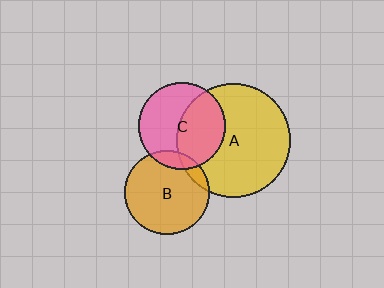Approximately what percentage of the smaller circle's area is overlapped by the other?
Approximately 10%.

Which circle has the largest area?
Circle A (yellow).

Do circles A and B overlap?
Yes.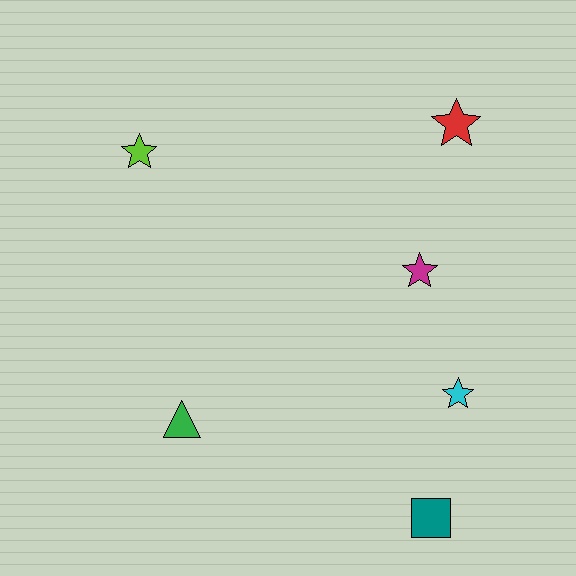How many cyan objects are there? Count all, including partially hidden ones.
There is 1 cyan object.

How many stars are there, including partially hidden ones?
There are 4 stars.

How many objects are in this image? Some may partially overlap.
There are 6 objects.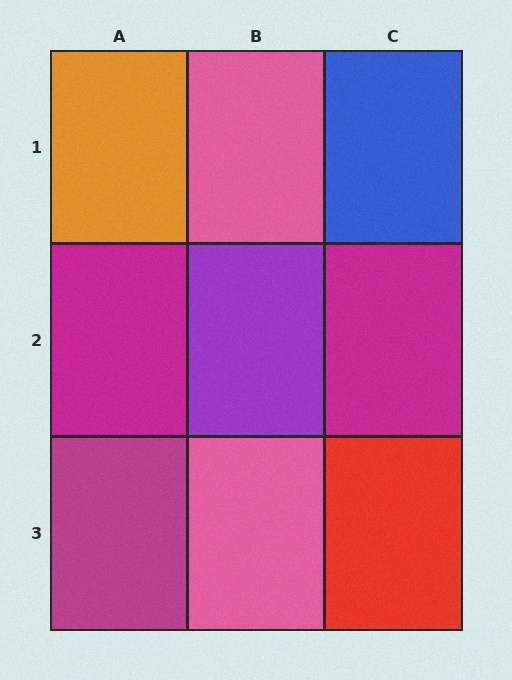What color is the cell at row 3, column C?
Red.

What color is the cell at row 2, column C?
Magenta.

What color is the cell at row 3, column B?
Pink.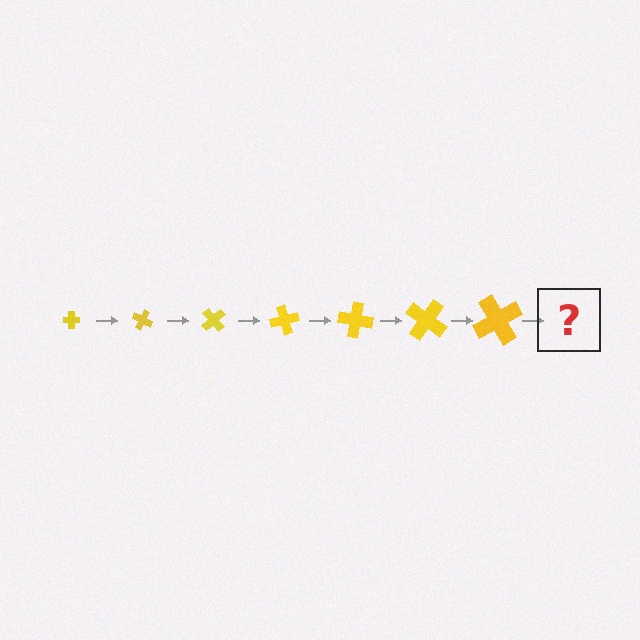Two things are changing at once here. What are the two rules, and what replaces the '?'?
The two rules are that the cross grows larger each step and it rotates 25 degrees each step. The '?' should be a cross, larger than the previous one and rotated 175 degrees from the start.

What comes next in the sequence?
The next element should be a cross, larger than the previous one and rotated 175 degrees from the start.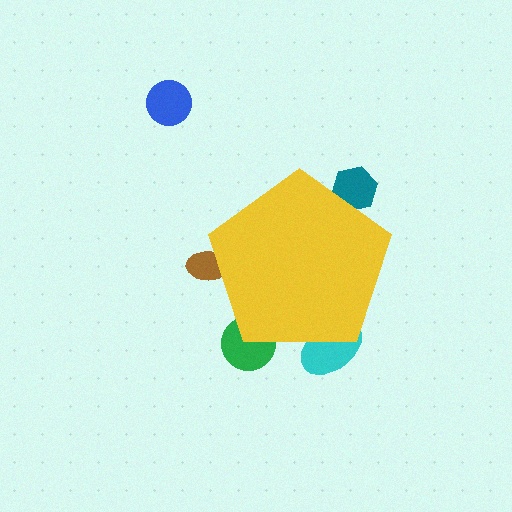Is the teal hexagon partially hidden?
Yes, the teal hexagon is partially hidden behind the yellow pentagon.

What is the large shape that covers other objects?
A yellow pentagon.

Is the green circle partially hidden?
Yes, the green circle is partially hidden behind the yellow pentagon.